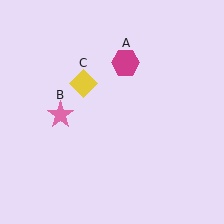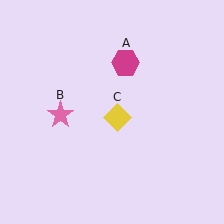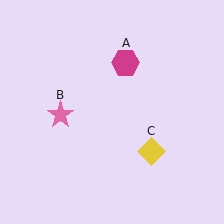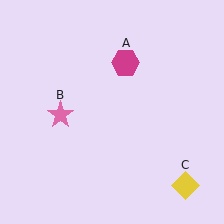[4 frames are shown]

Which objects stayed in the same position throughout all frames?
Magenta hexagon (object A) and pink star (object B) remained stationary.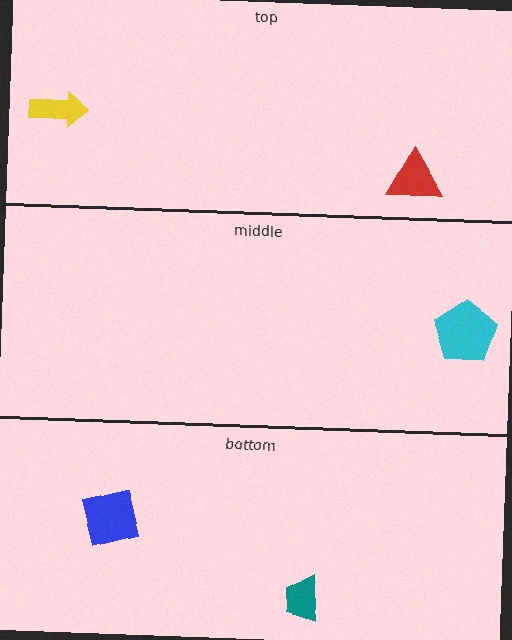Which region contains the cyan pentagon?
The middle region.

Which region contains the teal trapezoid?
The bottom region.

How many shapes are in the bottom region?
2.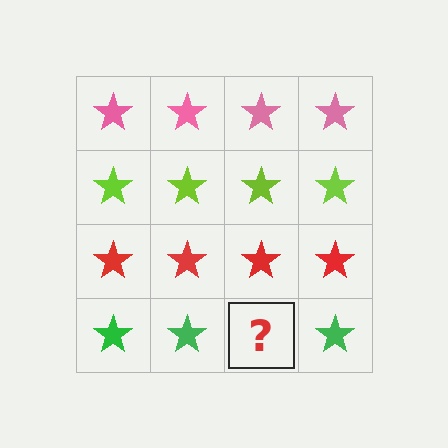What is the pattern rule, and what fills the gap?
The rule is that each row has a consistent color. The gap should be filled with a green star.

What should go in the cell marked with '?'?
The missing cell should contain a green star.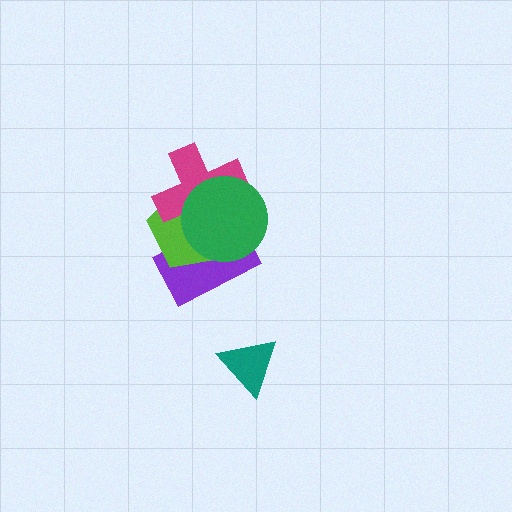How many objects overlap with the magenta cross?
3 objects overlap with the magenta cross.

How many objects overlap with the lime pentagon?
3 objects overlap with the lime pentagon.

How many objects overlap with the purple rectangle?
3 objects overlap with the purple rectangle.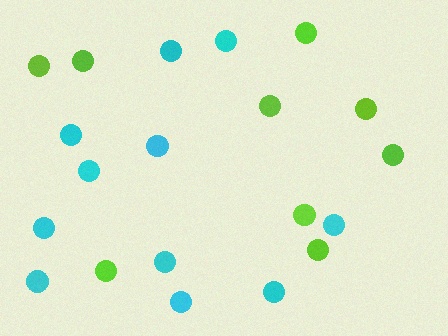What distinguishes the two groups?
There are 2 groups: one group of cyan circles (11) and one group of lime circles (9).